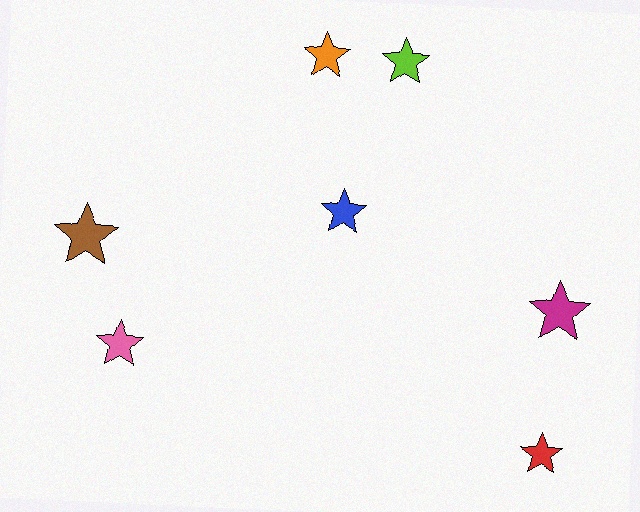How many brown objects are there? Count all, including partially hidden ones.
There is 1 brown object.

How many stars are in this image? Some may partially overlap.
There are 7 stars.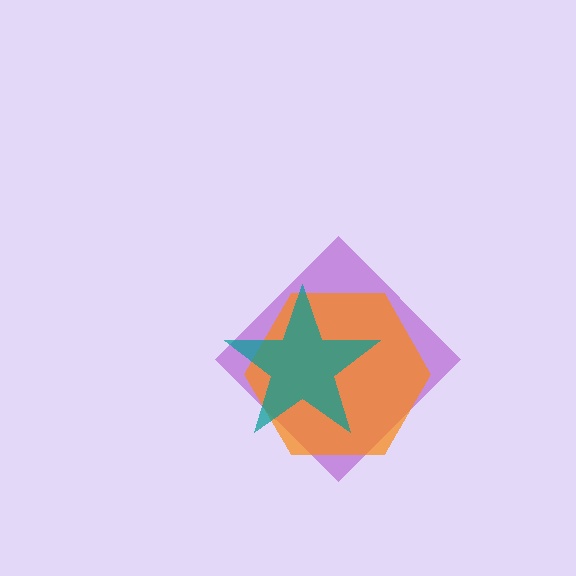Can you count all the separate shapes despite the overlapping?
Yes, there are 3 separate shapes.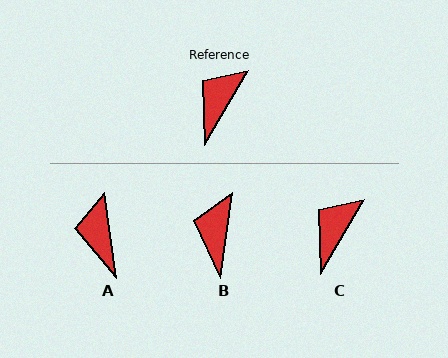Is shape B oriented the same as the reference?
No, it is off by about 23 degrees.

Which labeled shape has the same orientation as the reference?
C.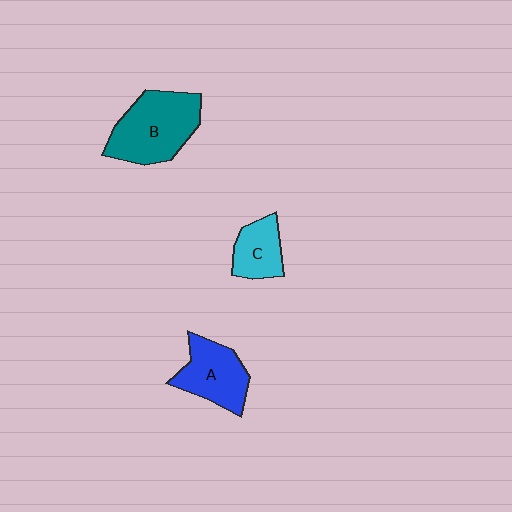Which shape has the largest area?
Shape B (teal).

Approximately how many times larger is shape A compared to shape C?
Approximately 1.4 times.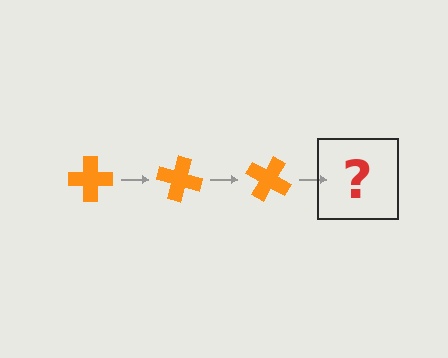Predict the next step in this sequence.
The next step is an orange cross rotated 45 degrees.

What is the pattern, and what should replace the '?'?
The pattern is that the cross rotates 15 degrees each step. The '?' should be an orange cross rotated 45 degrees.